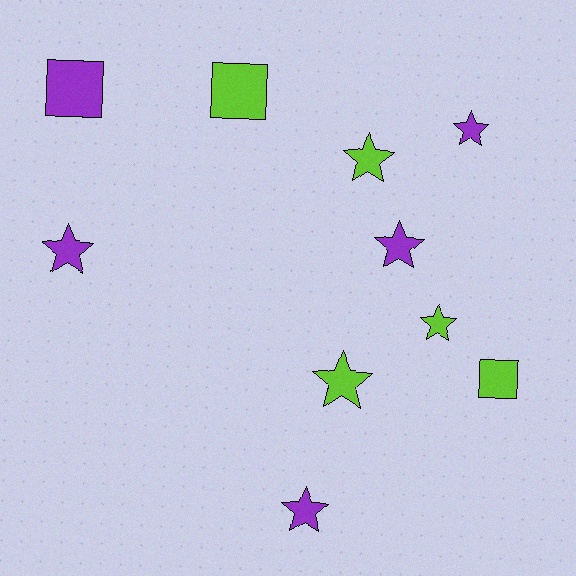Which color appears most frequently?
Purple, with 5 objects.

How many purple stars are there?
There are 4 purple stars.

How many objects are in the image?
There are 10 objects.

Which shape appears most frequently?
Star, with 7 objects.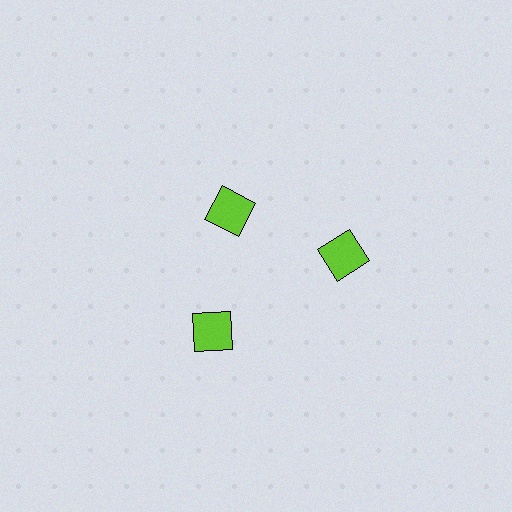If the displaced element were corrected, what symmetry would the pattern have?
It would have 3-fold rotational symmetry — the pattern would map onto itself every 120 degrees.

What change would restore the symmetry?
The symmetry would be restored by moving it outward, back onto the ring so that all 3 squares sit at equal angles and equal distance from the center.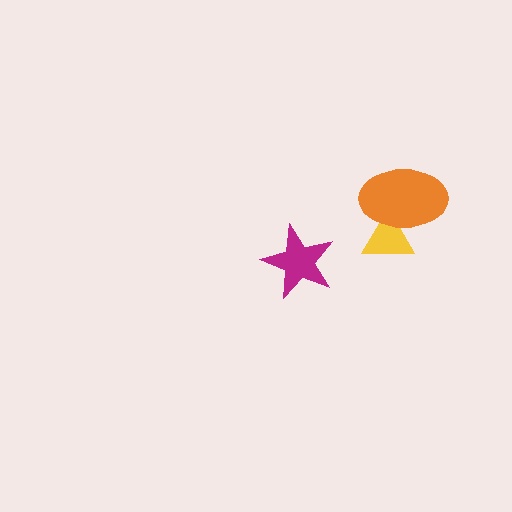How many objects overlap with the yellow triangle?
1 object overlaps with the yellow triangle.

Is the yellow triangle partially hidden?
Yes, it is partially covered by another shape.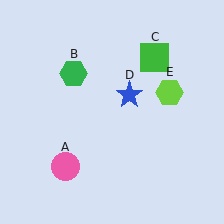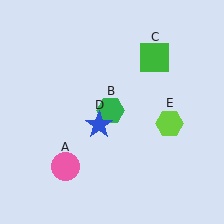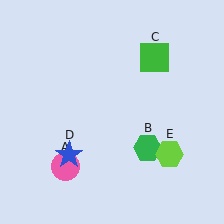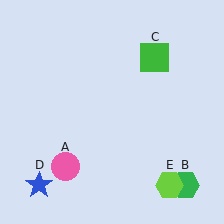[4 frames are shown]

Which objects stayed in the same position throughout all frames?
Pink circle (object A) and green square (object C) remained stationary.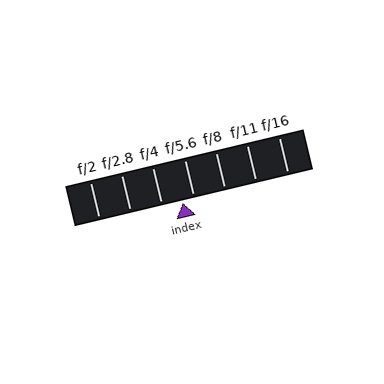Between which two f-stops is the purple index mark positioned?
The index mark is between f/4 and f/5.6.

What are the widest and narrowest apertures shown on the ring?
The widest aperture shown is f/2 and the narrowest is f/16.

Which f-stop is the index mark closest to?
The index mark is closest to f/5.6.